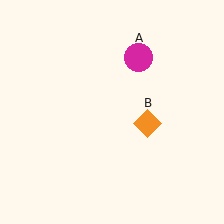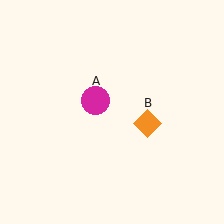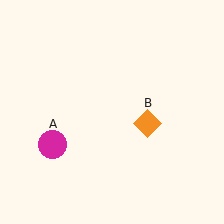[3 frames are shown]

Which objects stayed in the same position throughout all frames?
Orange diamond (object B) remained stationary.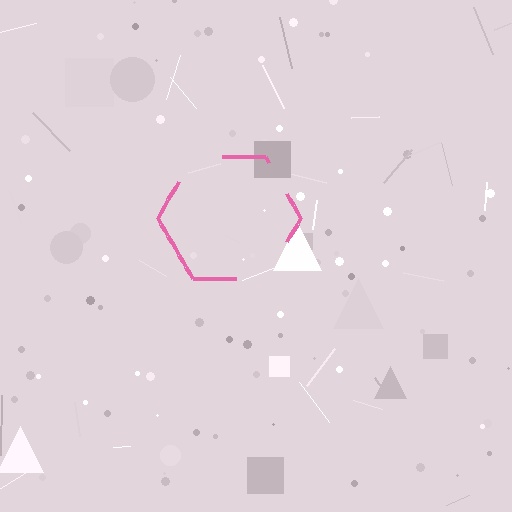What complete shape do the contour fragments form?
The contour fragments form a hexagon.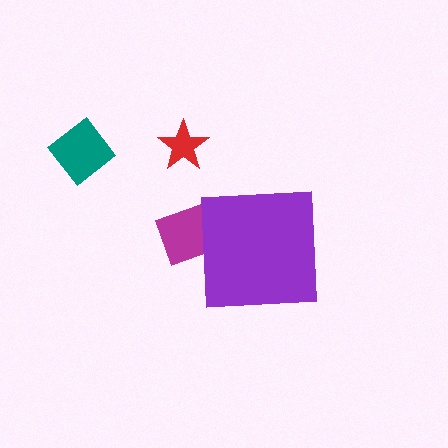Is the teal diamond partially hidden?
No, the teal diamond is fully visible.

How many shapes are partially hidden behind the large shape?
1 shape is partially hidden.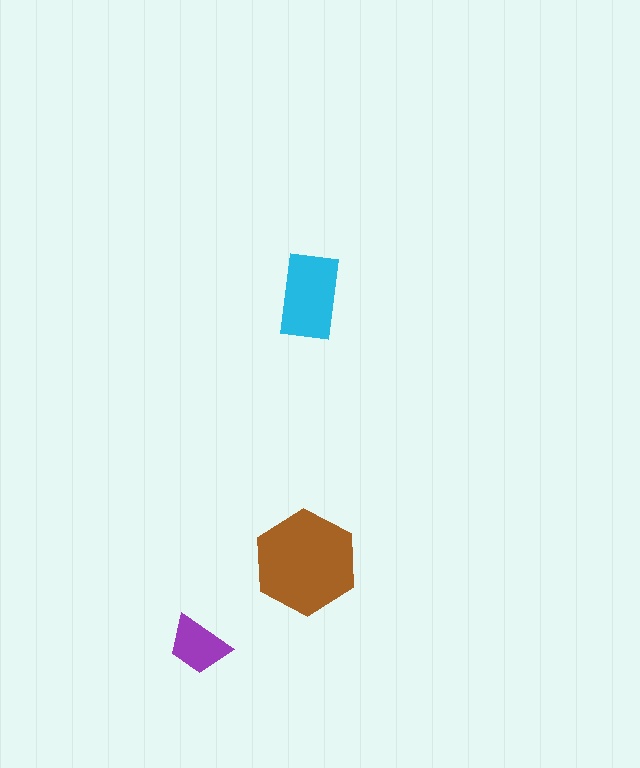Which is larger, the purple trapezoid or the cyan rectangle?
The cyan rectangle.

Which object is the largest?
The brown hexagon.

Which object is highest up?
The cyan rectangle is topmost.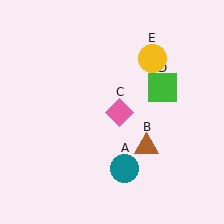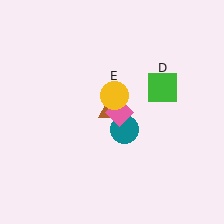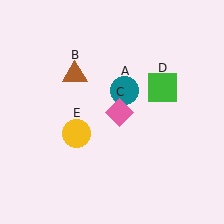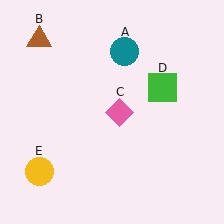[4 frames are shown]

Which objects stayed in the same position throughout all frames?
Pink diamond (object C) and green square (object D) remained stationary.